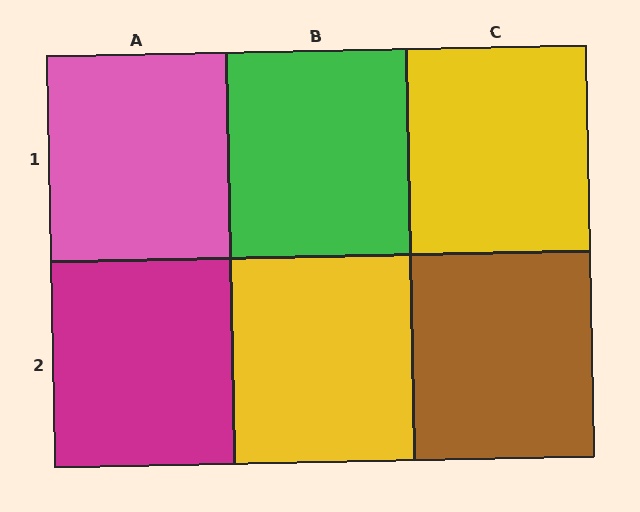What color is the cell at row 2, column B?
Yellow.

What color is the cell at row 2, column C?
Brown.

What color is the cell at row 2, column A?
Magenta.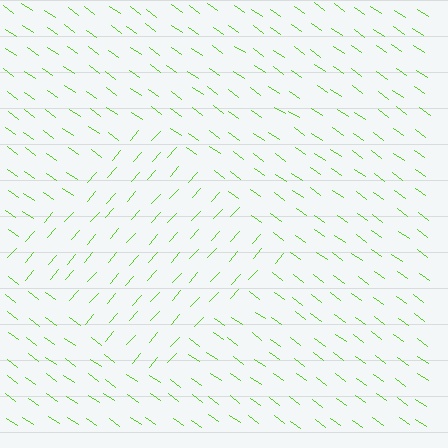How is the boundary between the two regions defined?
The boundary is defined purely by a change in line orientation (approximately 83 degrees difference). All lines are the same color and thickness.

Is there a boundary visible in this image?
Yes, there is a texture boundary formed by a change in line orientation.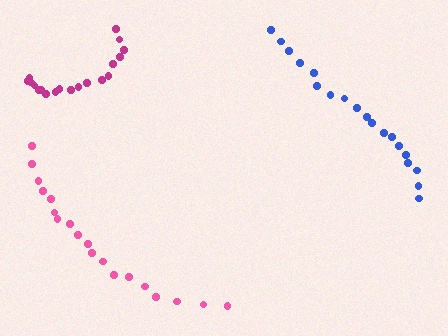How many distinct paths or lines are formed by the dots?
There are 3 distinct paths.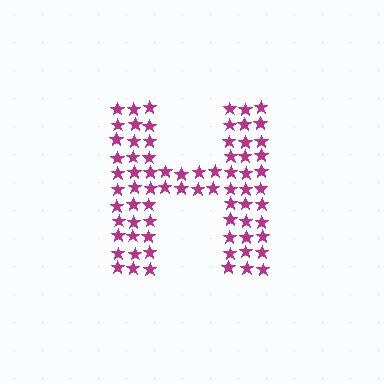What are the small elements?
The small elements are stars.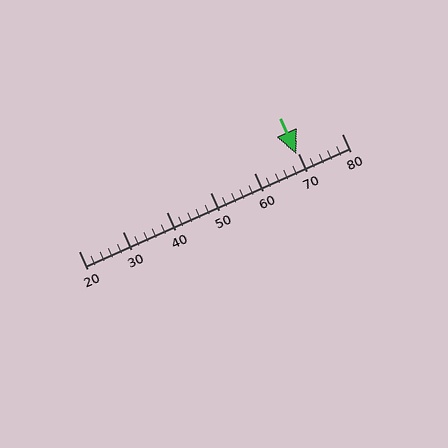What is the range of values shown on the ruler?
The ruler shows values from 20 to 80.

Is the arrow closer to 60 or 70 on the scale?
The arrow is closer to 70.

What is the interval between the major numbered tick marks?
The major tick marks are spaced 10 units apart.